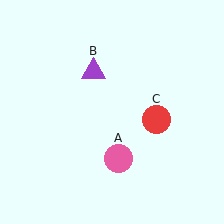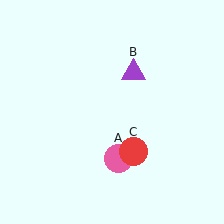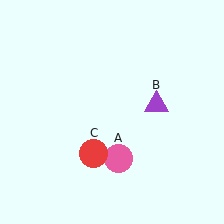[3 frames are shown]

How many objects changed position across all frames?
2 objects changed position: purple triangle (object B), red circle (object C).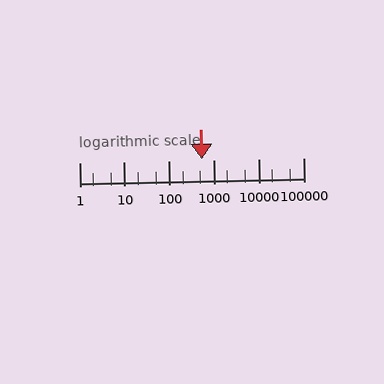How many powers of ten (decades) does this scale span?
The scale spans 5 decades, from 1 to 100000.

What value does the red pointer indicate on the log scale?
The pointer indicates approximately 550.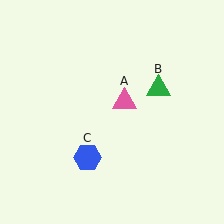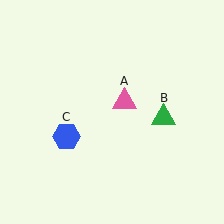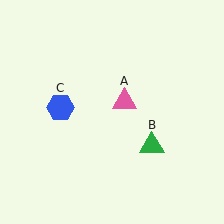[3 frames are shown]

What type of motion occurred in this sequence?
The green triangle (object B), blue hexagon (object C) rotated clockwise around the center of the scene.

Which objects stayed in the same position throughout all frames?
Pink triangle (object A) remained stationary.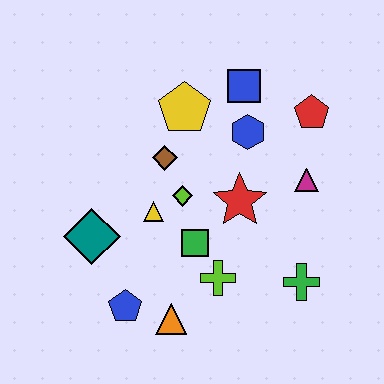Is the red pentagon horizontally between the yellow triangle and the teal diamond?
No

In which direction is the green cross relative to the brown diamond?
The green cross is to the right of the brown diamond.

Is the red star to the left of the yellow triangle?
No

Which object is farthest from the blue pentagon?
The red pentagon is farthest from the blue pentagon.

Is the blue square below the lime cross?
No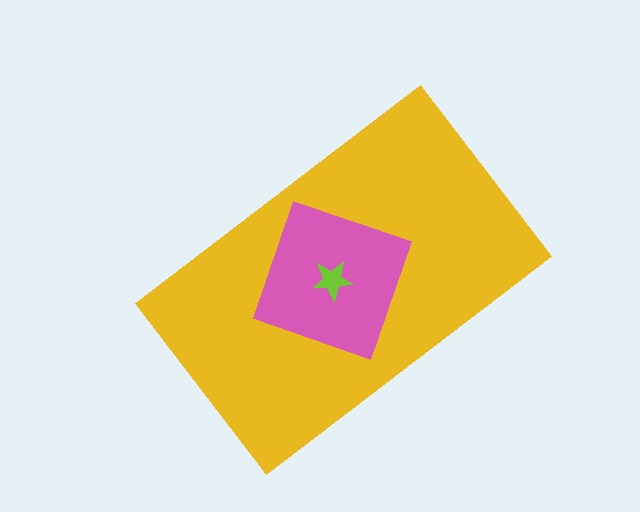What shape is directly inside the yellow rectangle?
The pink diamond.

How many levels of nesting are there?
3.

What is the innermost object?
The lime star.